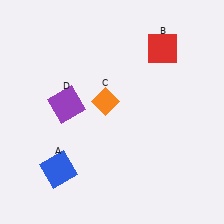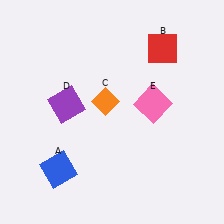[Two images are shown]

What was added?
A pink square (E) was added in Image 2.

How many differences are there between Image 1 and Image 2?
There is 1 difference between the two images.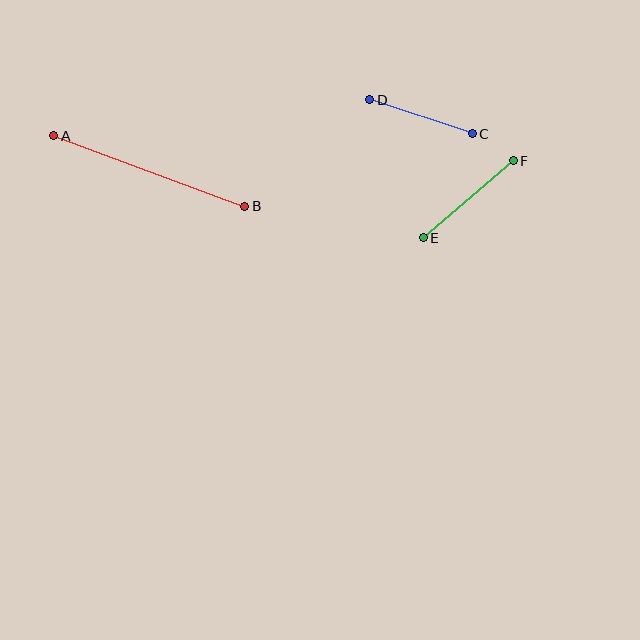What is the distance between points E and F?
The distance is approximately 118 pixels.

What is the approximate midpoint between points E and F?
The midpoint is at approximately (468, 199) pixels.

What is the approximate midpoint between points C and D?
The midpoint is at approximately (421, 117) pixels.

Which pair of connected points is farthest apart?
Points A and B are farthest apart.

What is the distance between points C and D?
The distance is approximately 108 pixels.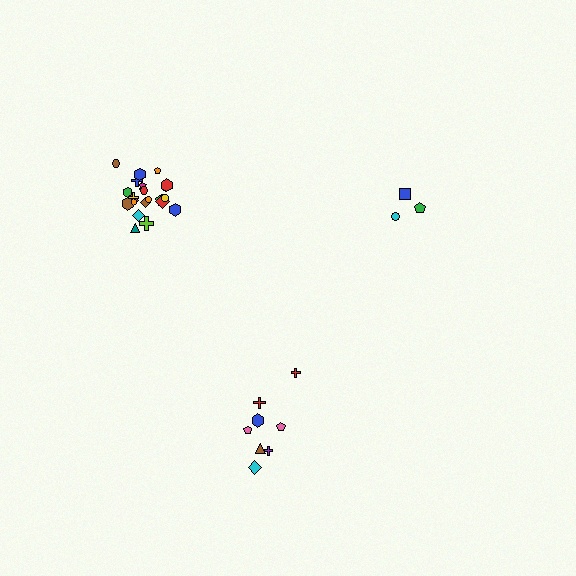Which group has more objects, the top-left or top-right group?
The top-left group.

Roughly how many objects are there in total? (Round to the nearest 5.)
Roughly 35 objects in total.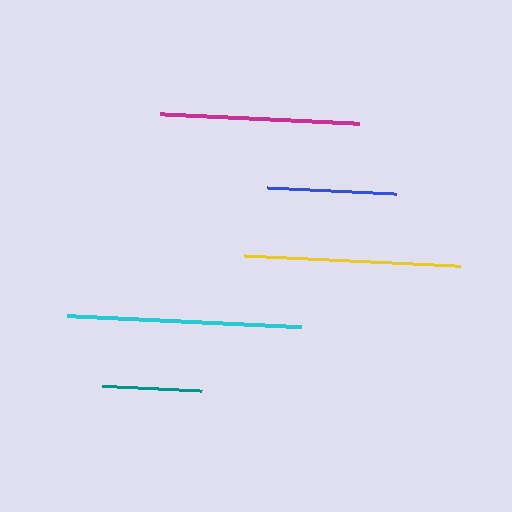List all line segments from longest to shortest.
From longest to shortest: cyan, yellow, magenta, blue, teal.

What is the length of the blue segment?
The blue segment is approximately 129 pixels long.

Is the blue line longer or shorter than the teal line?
The blue line is longer than the teal line.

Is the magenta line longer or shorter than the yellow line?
The yellow line is longer than the magenta line.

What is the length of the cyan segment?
The cyan segment is approximately 234 pixels long.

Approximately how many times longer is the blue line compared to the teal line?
The blue line is approximately 1.3 times the length of the teal line.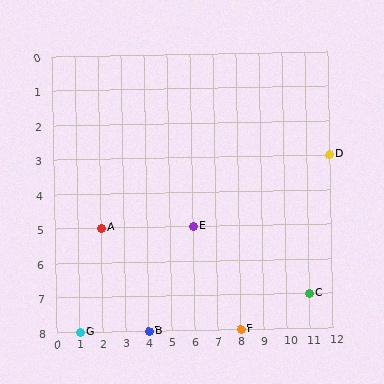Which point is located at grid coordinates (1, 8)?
Point G is at (1, 8).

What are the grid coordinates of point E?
Point E is at grid coordinates (6, 5).